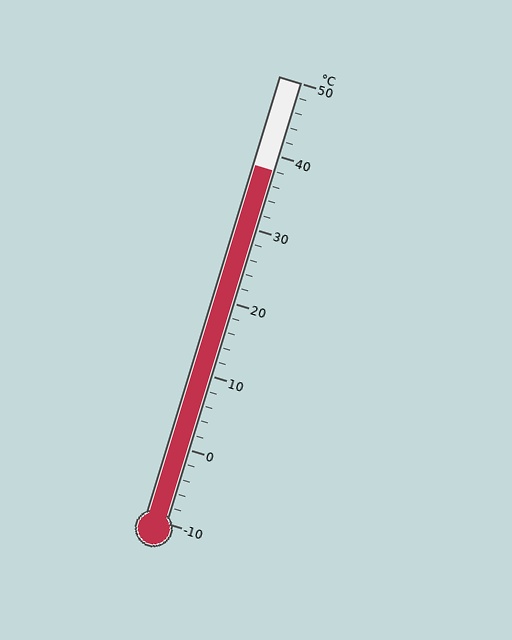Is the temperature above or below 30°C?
The temperature is above 30°C.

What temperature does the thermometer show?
The thermometer shows approximately 38°C.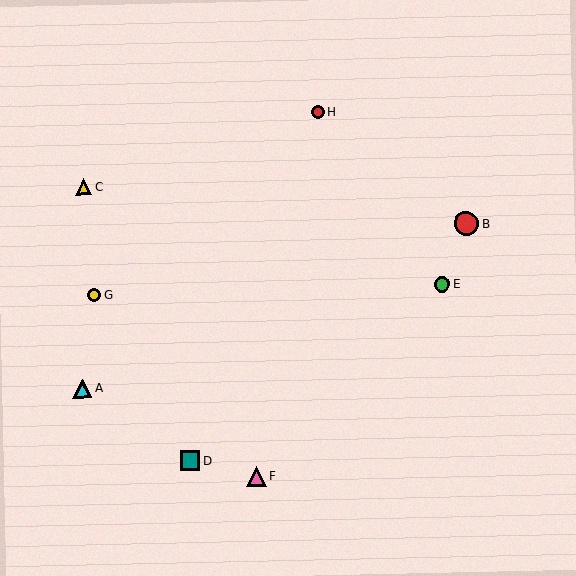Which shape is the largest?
The red circle (labeled B) is the largest.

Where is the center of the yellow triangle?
The center of the yellow triangle is at (83, 187).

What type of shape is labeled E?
Shape E is a green circle.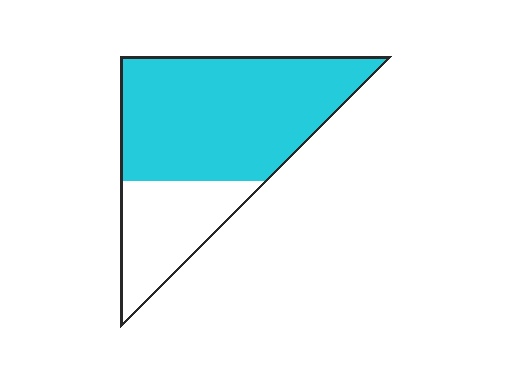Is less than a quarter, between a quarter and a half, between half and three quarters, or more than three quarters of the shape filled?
Between half and three quarters.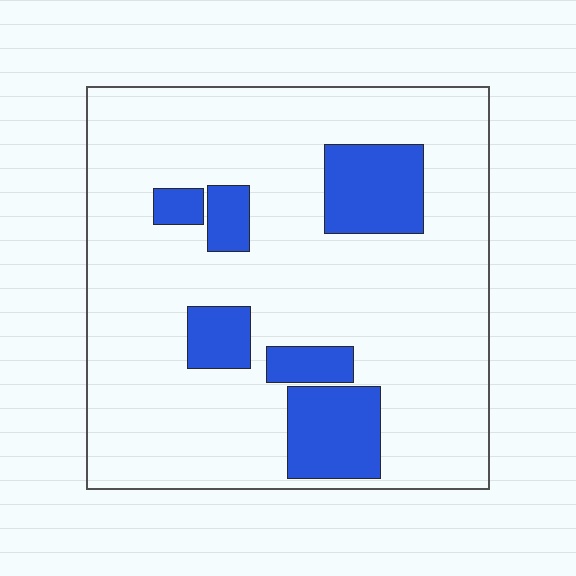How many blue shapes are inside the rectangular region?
6.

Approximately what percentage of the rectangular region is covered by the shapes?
Approximately 20%.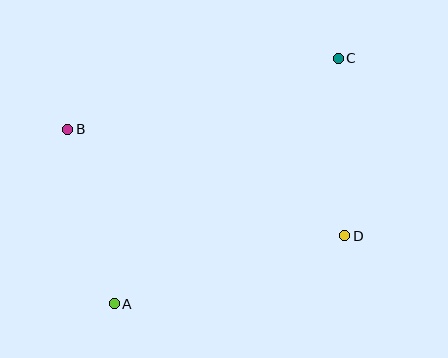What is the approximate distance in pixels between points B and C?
The distance between B and C is approximately 280 pixels.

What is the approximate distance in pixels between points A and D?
The distance between A and D is approximately 240 pixels.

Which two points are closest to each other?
Points C and D are closest to each other.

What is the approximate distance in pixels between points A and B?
The distance between A and B is approximately 180 pixels.